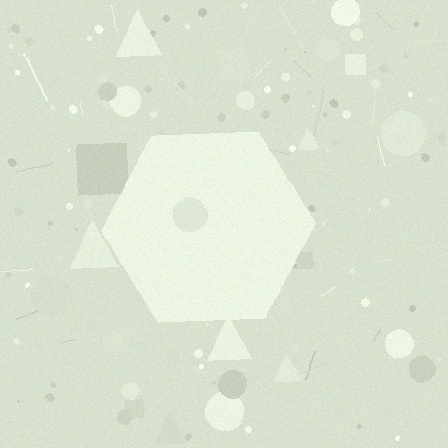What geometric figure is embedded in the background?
A hexagon is embedded in the background.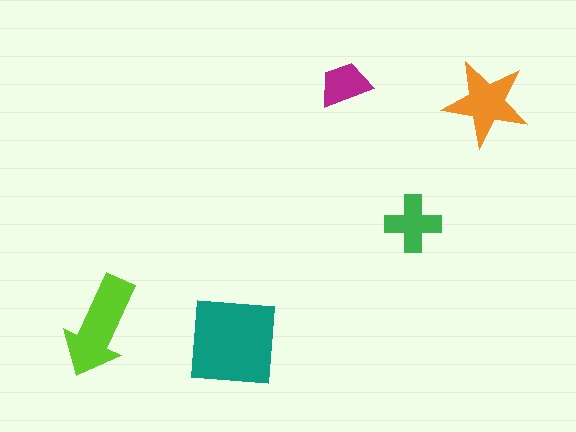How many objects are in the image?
There are 5 objects in the image.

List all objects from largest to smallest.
The teal square, the lime arrow, the orange star, the green cross, the magenta trapezoid.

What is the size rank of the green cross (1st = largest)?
4th.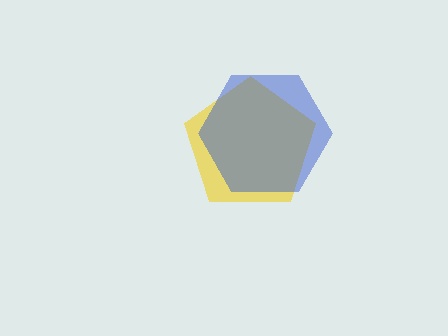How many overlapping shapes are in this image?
There are 2 overlapping shapes in the image.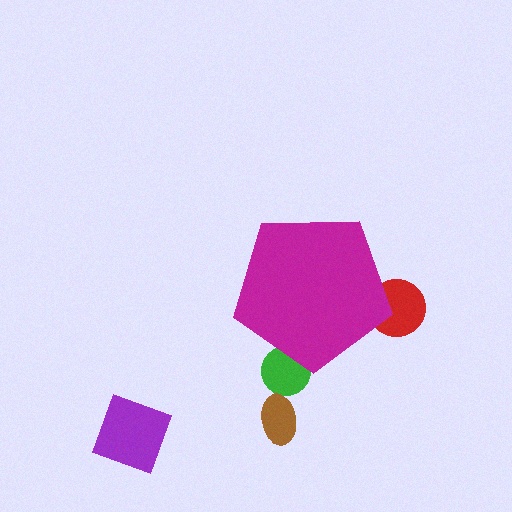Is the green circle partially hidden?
Yes, the green circle is partially hidden behind the magenta pentagon.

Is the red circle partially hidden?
Yes, the red circle is partially hidden behind the magenta pentagon.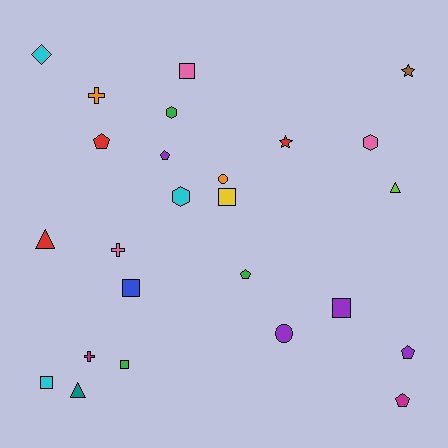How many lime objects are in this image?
There is 1 lime object.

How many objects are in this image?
There are 25 objects.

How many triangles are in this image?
There are 3 triangles.